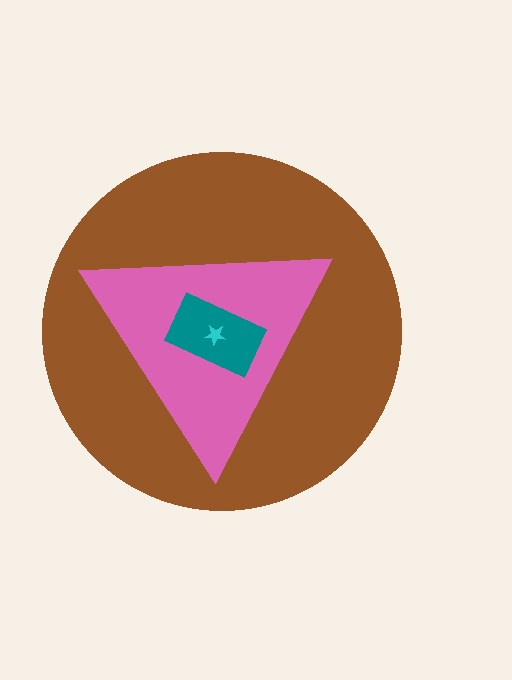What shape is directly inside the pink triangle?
The teal rectangle.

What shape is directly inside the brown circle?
The pink triangle.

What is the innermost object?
The cyan star.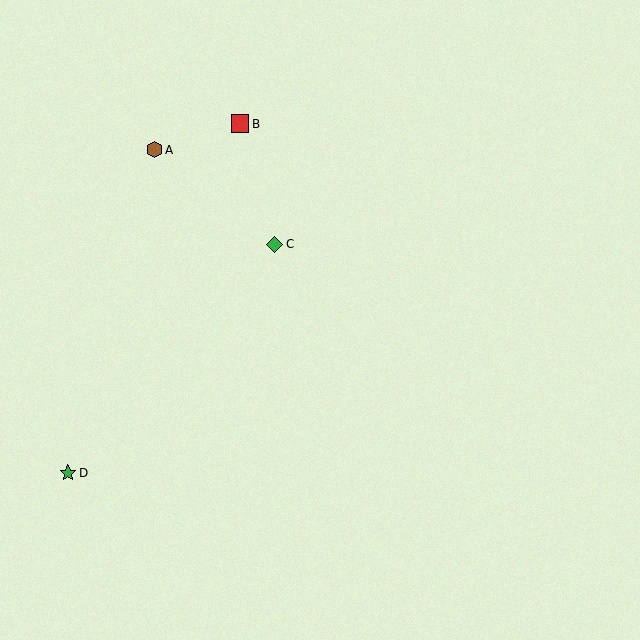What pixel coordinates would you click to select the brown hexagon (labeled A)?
Click at (154, 150) to select the brown hexagon A.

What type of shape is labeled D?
Shape D is a green star.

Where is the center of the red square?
The center of the red square is at (240, 124).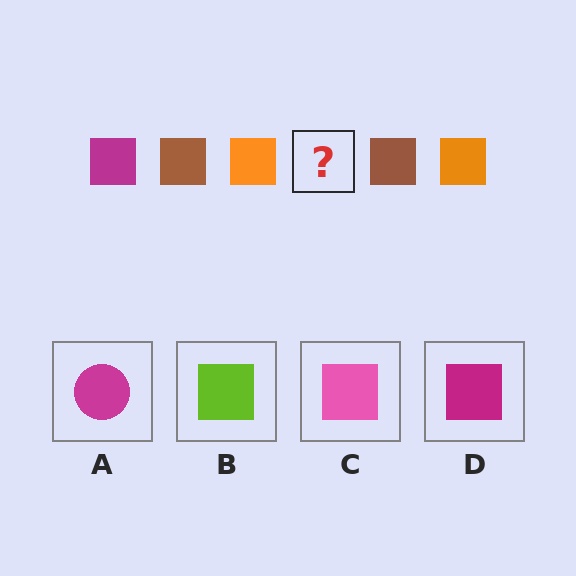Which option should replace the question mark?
Option D.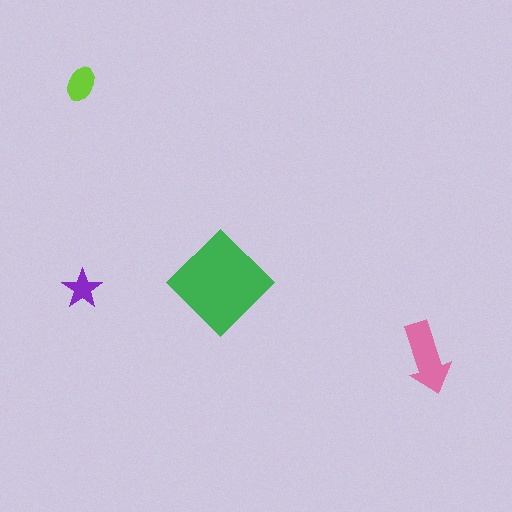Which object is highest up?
The lime ellipse is topmost.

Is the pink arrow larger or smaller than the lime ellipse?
Larger.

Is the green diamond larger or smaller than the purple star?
Larger.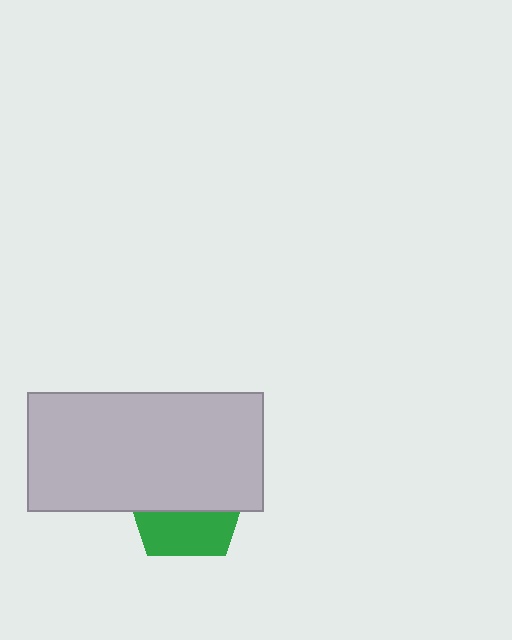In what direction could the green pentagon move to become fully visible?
The green pentagon could move down. That would shift it out from behind the light gray rectangle entirely.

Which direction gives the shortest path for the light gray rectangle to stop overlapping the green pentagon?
Moving up gives the shortest separation.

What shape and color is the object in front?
The object in front is a light gray rectangle.